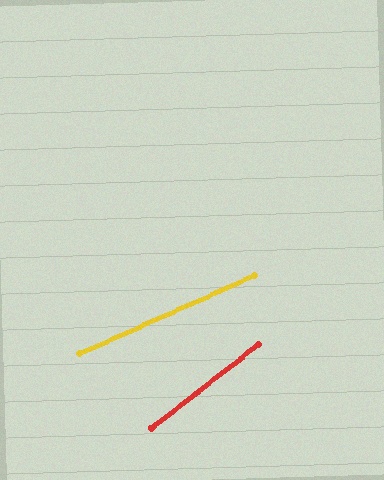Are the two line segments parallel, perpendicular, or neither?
Neither parallel nor perpendicular — they differ by about 14°.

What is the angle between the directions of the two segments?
Approximately 14 degrees.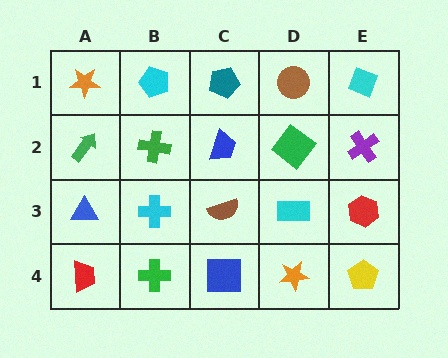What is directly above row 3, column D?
A green diamond.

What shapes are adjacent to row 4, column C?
A brown semicircle (row 3, column C), a green cross (row 4, column B), an orange star (row 4, column D).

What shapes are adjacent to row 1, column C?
A blue trapezoid (row 2, column C), a cyan pentagon (row 1, column B), a brown circle (row 1, column D).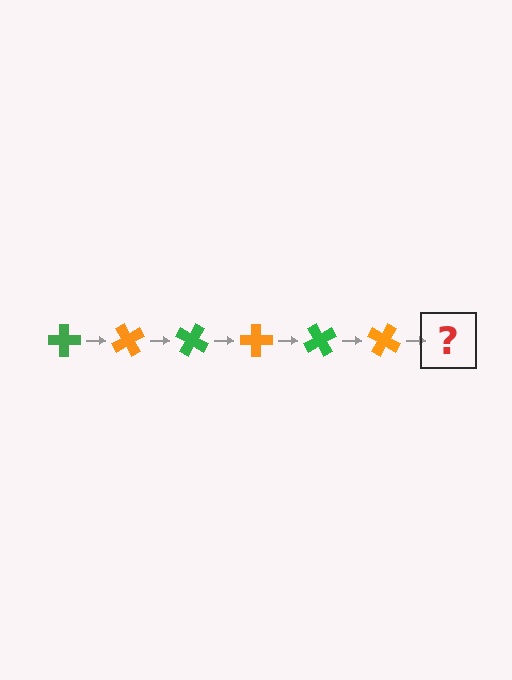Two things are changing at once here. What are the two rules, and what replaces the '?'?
The two rules are that it rotates 60 degrees each step and the color cycles through green and orange. The '?' should be a green cross, rotated 360 degrees from the start.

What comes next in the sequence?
The next element should be a green cross, rotated 360 degrees from the start.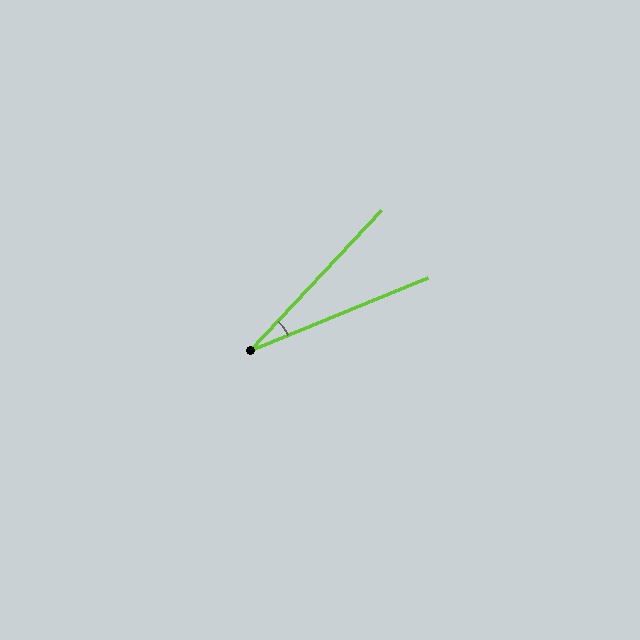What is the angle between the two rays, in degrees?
Approximately 25 degrees.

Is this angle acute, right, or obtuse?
It is acute.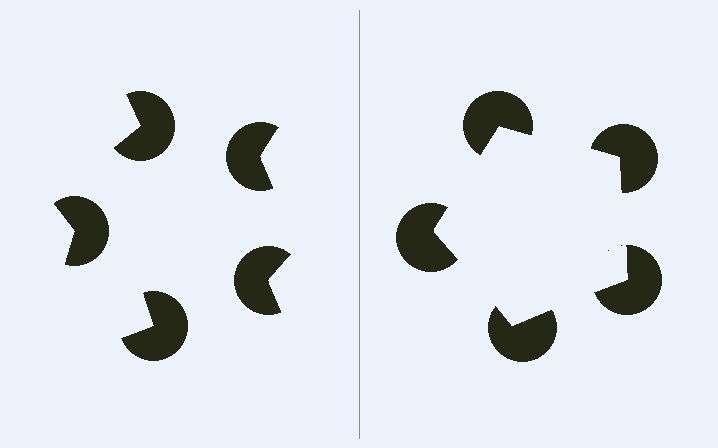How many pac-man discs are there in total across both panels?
10 — 5 on each side.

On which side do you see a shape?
An illusory pentagon appears on the right side. On the left side the wedge cuts are rotated, so no coherent shape forms.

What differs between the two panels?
The pac-man discs are positioned identically on both sides; only the wedge orientations differ. On the right they align to a pentagon; on the left they are misaligned.